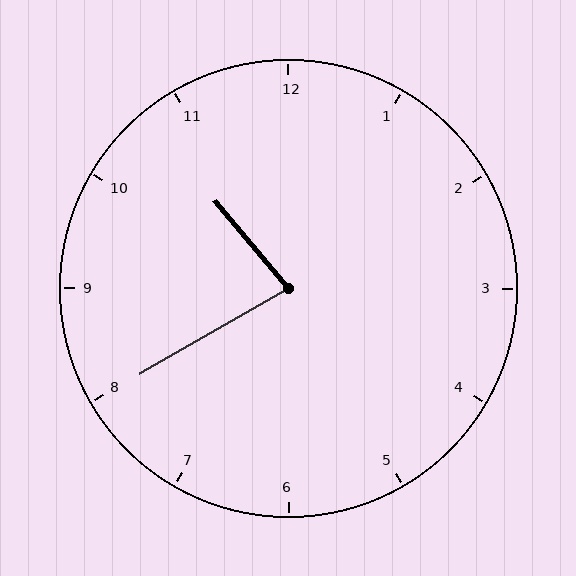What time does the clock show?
10:40.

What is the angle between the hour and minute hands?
Approximately 80 degrees.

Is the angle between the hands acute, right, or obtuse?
It is acute.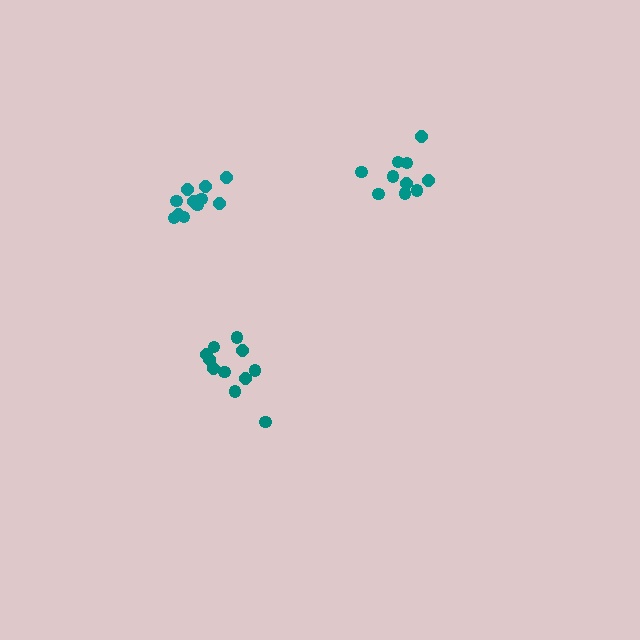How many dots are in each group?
Group 1: 11 dots, Group 2: 11 dots, Group 3: 10 dots (32 total).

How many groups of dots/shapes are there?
There are 3 groups.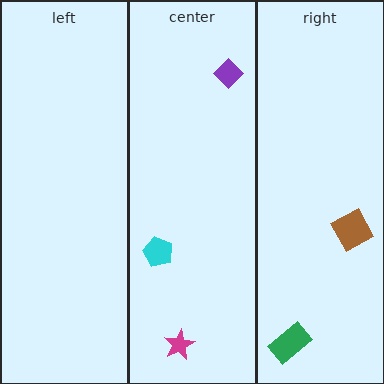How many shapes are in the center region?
3.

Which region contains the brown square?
The right region.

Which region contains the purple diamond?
The center region.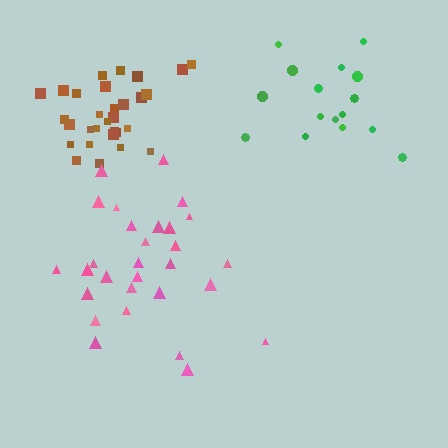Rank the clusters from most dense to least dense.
brown, pink, green.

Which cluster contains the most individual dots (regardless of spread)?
Brown (30).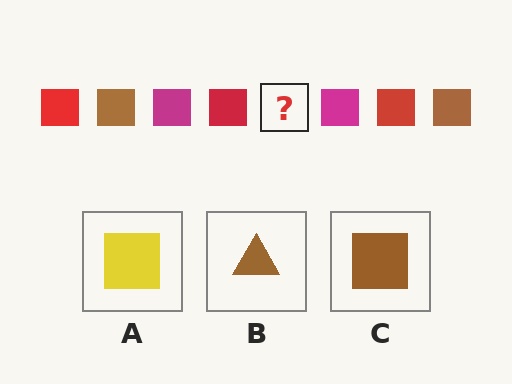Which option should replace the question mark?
Option C.